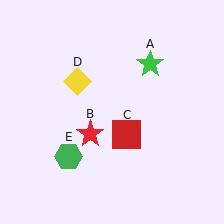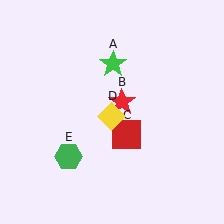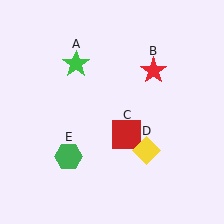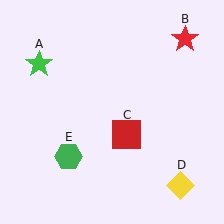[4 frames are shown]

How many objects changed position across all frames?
3 objects changed position: green star (object A), red star (object B), yellow diamond (object D).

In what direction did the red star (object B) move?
The red star (object B) moved up and to the right.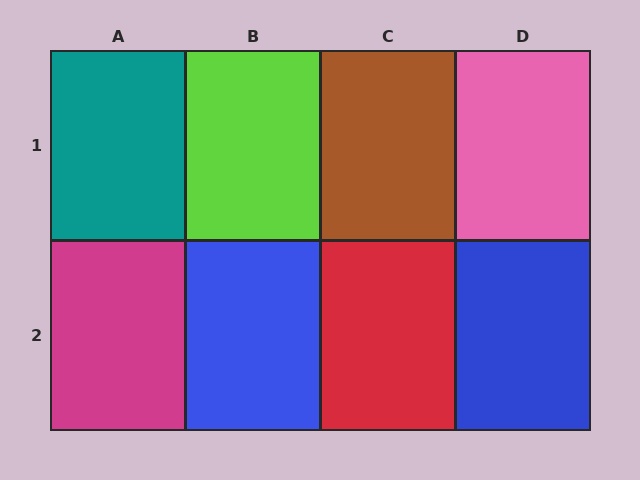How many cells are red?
1 cell is red.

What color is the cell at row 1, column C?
Brown.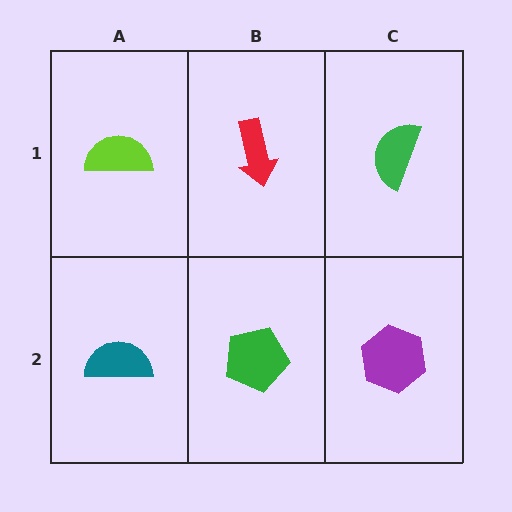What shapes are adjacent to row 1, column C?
A purple hexagon (row 2, column C), a red arrow (row 1, column B).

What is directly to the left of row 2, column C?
A green pentagon.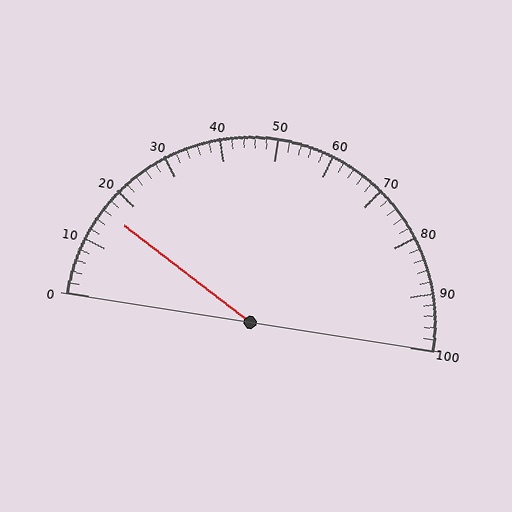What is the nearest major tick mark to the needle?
The nearest major tick mark is 20.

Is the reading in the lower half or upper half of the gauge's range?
The reading is in the lower half of the range (0 to 100).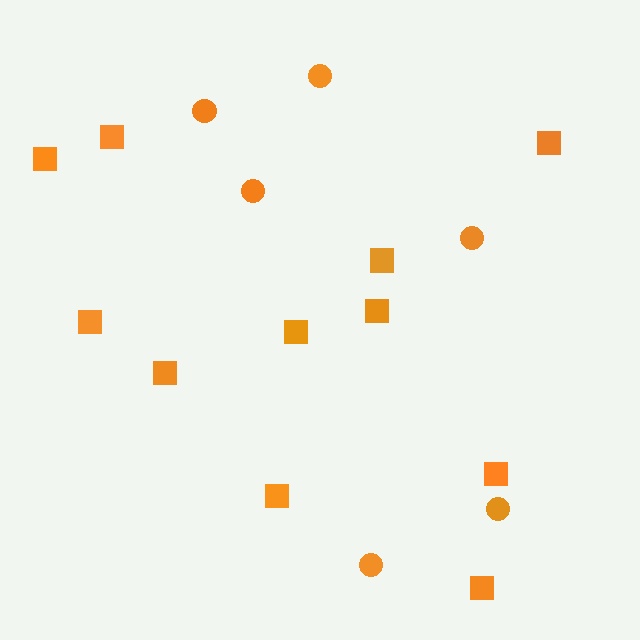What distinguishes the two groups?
There are 2 groups: one group of circles (6) and one group of squares (11).